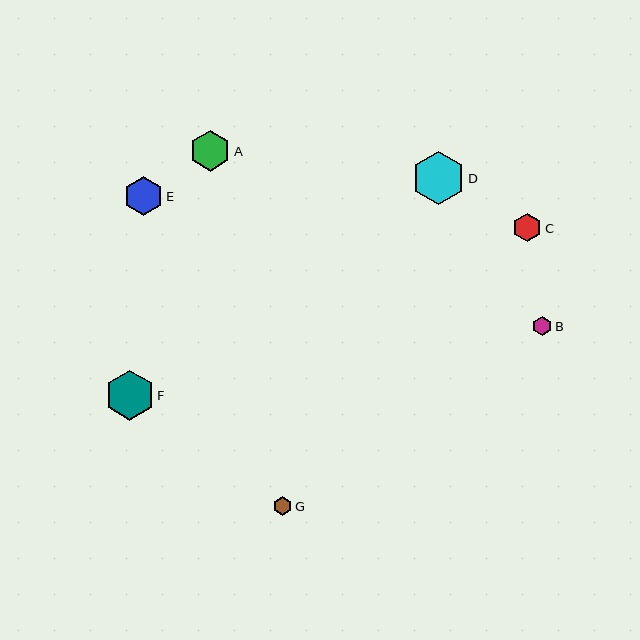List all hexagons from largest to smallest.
From largest to smallest: D, F, A, E, C, B, G.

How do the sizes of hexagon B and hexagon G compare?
Hexagon B and hexagon G are approximately the same size.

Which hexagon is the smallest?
Hexagon G is the smallest with a size of approximately 19 pixels.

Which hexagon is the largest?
Hexagon D is the largest with a size of approximately 53 pixels.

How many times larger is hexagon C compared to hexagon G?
Hexagon C is approximately 1.5 times the size of hexagon G.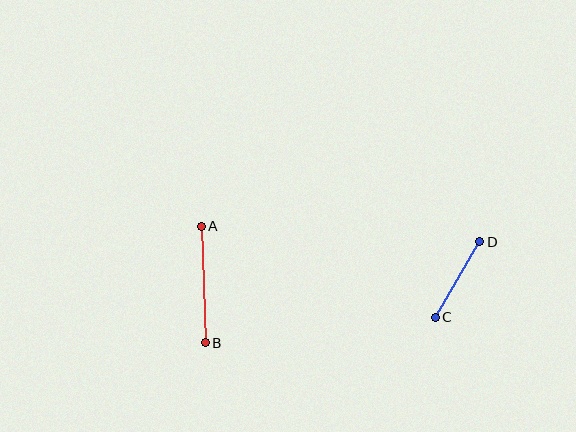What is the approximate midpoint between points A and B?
The midpoint is at approximately (203, 285) pixels.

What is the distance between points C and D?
The distance is approximately 87 pixels.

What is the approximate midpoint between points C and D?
The midpoint is at approximately (458, 280) pixels.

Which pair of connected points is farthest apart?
Points A and B are farthest apart.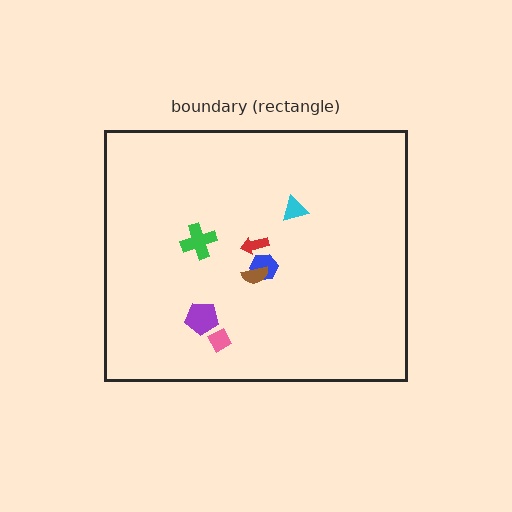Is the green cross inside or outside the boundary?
Inside.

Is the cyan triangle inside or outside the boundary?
Inside.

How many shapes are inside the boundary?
7 inside, 0 outside.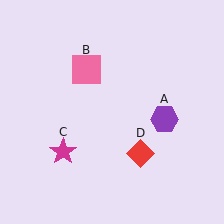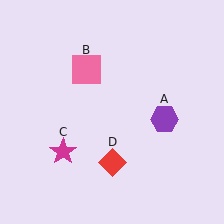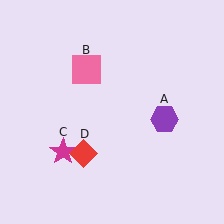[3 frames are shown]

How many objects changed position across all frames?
1 object changed position: red diamond (object D).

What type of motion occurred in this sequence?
The red diamond (object D) rotated clockwise around the center of the scene.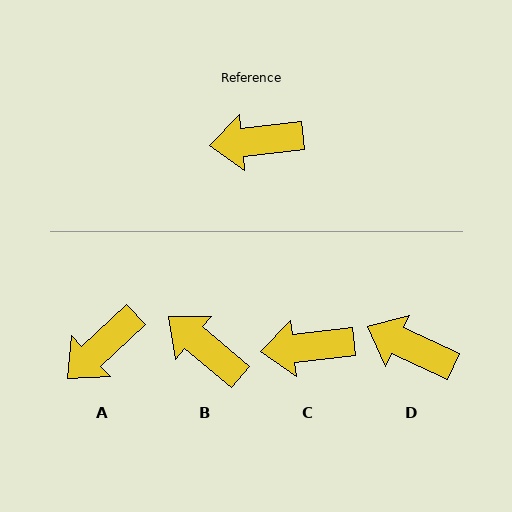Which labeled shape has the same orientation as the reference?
C.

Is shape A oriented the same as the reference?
No, it is off by about 37 degrees.